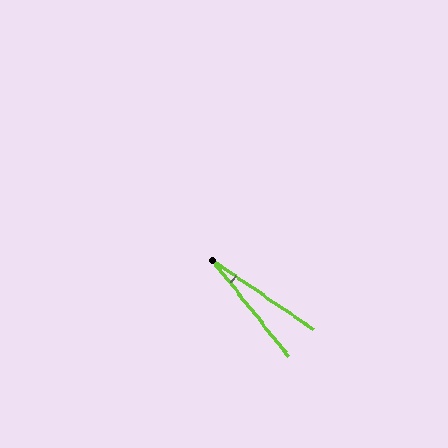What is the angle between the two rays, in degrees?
Approximately 17 degrees.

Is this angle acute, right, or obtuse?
It is acute.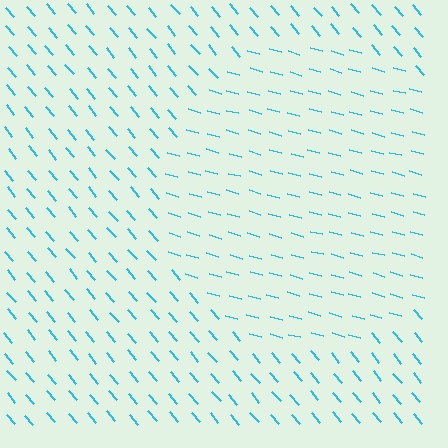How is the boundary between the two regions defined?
The boundary is defined purely by a change in line orientation (approximately 34 degrees difference). All lines are the same color and thickness.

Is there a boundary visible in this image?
Yes, there is a texture boundary formed by a change in line orientation.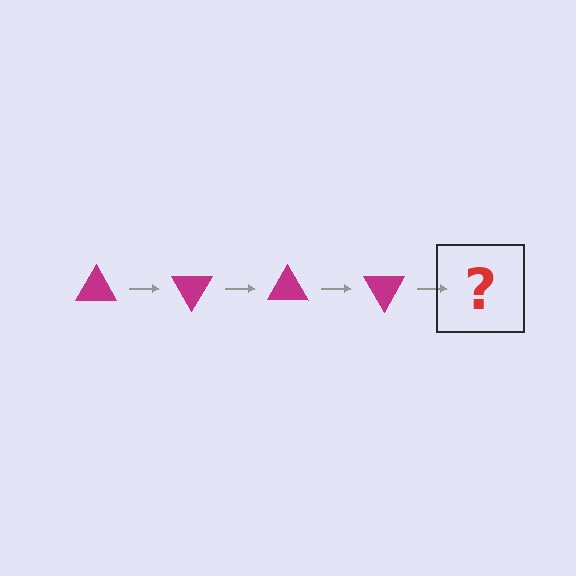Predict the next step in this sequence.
The next step is a magenta triangle rotated 240 degrees.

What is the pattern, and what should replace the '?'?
The pattern is that the triangle rotates 60 degrees each step. The '?' should be a magenta triangle rotated 240 degrees.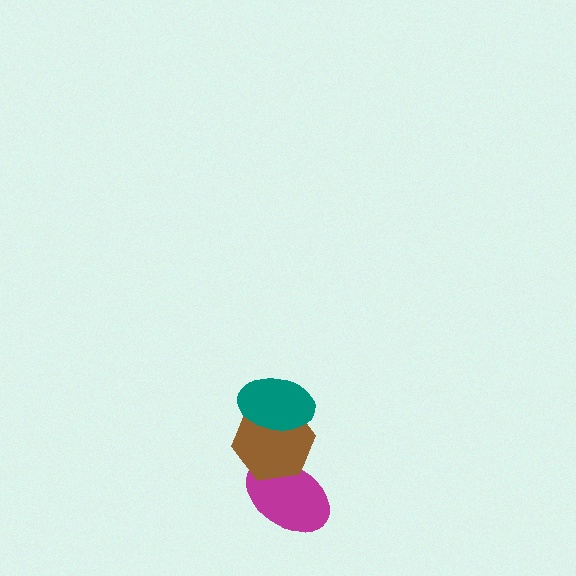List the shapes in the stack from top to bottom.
From top to bottom: the teal ellipse, the brown hexagon, the magenta ellipse.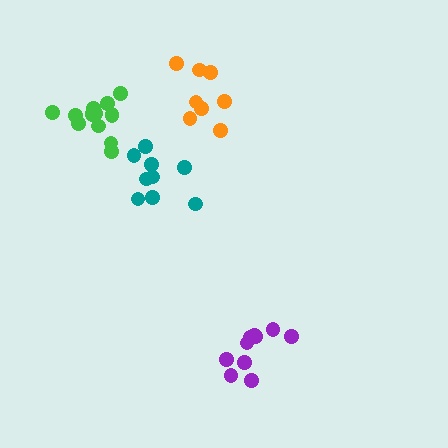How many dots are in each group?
Group 1: 8 dots, Group 2: 14 dots, Group 3: 9 dots, Group 4: 10 dots (41 total).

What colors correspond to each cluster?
The clusters are colored: orange, green, teal, purple.